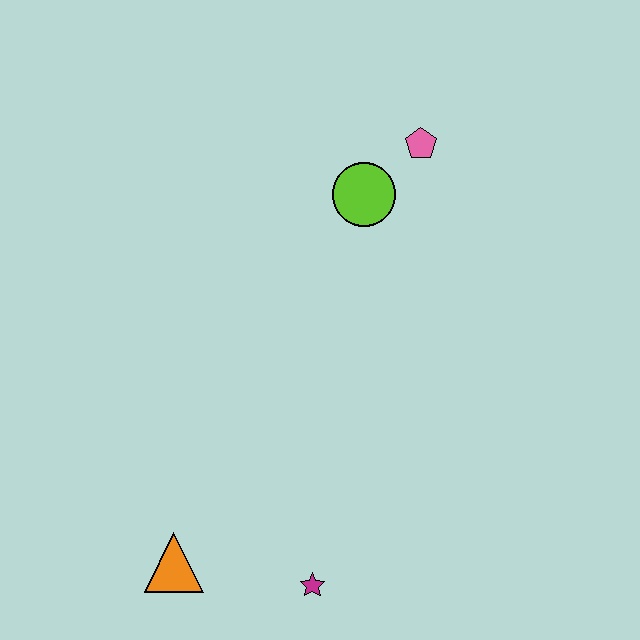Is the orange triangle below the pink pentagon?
Yes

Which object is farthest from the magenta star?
The pink pentagon is farthest from the magenta star.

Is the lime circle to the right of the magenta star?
Yes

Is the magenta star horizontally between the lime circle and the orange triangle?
Yes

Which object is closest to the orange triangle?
The magenta star is closest to the orange triangle.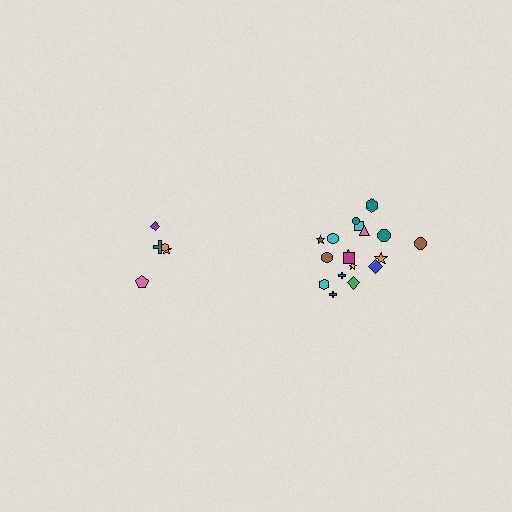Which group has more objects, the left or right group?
The right group.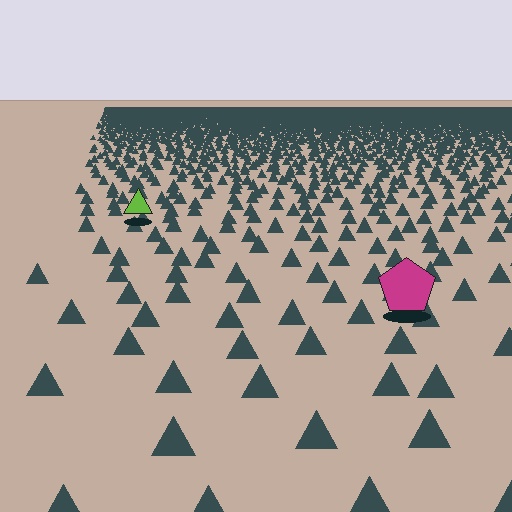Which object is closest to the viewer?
The magenta pentagon is closest. The texture marks near it are larger and more spread out.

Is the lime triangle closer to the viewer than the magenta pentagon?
No. The magenta pentagon is closer — you can tell from the texture gradient: the ground texture is coarser near it.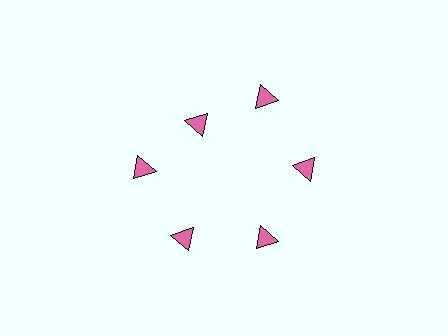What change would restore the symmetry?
The symmetry would be restored by moving it outward, back onto the ring so that all 6 triangles sit at equal angles and equal distance from the center.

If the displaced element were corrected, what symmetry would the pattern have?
It would have 6-fold rotational symmetry — the pattern would map onto itself every 60 degrees.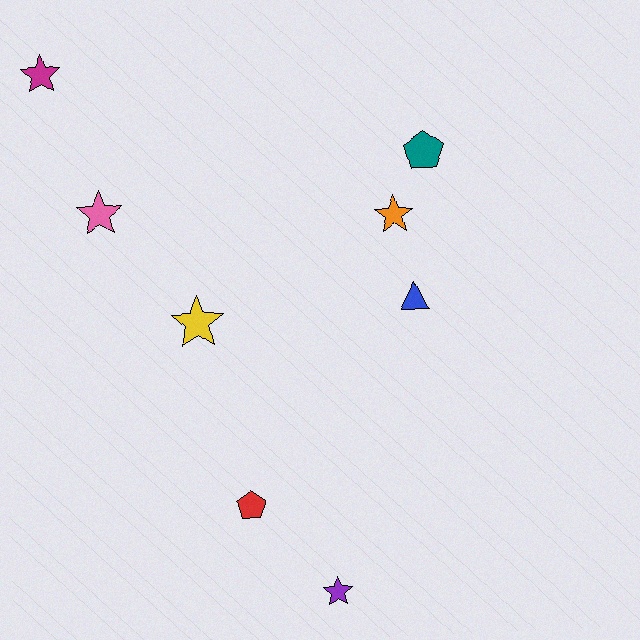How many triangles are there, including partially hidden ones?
There is 1 triangle.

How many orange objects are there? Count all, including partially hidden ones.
There is 1 orange object.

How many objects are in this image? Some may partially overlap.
There are 8 objects.